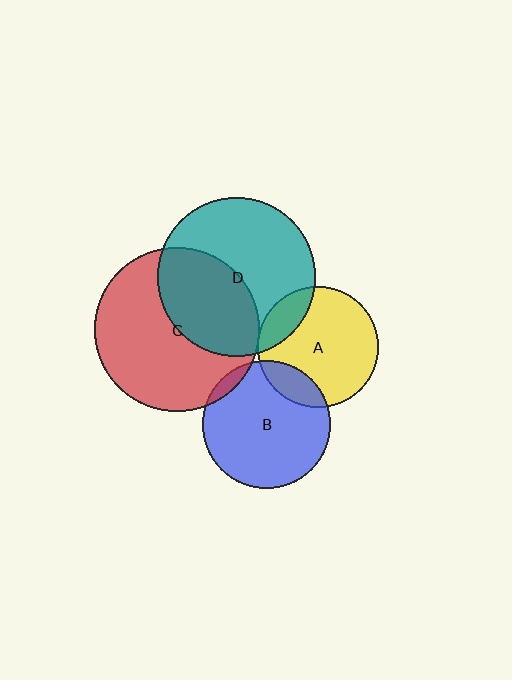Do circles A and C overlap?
Yes.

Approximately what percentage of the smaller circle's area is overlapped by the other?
Approximately 5%.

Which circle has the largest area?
Circle C (red).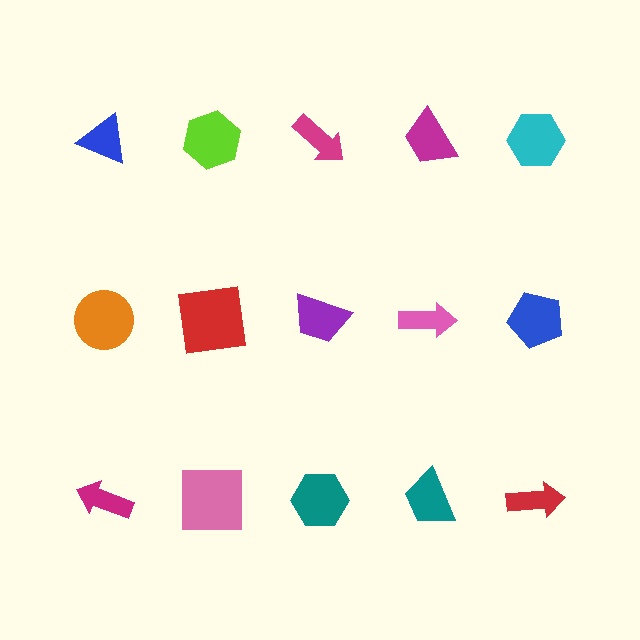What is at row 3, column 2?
A pink square.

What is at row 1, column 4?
A magenta trapezoid.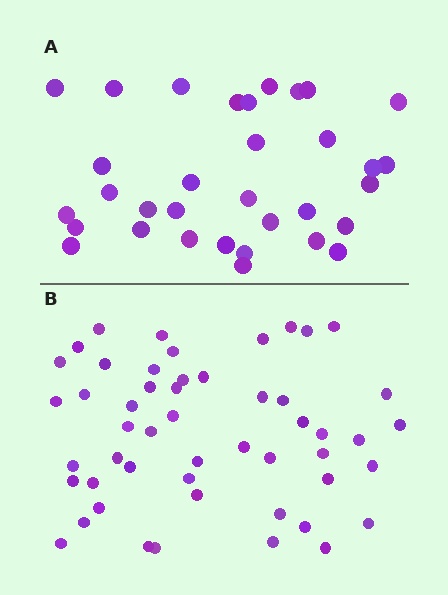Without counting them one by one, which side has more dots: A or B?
Region B (the bottom region) has more dots.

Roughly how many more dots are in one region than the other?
Region B has approximately 20 more dots than region A.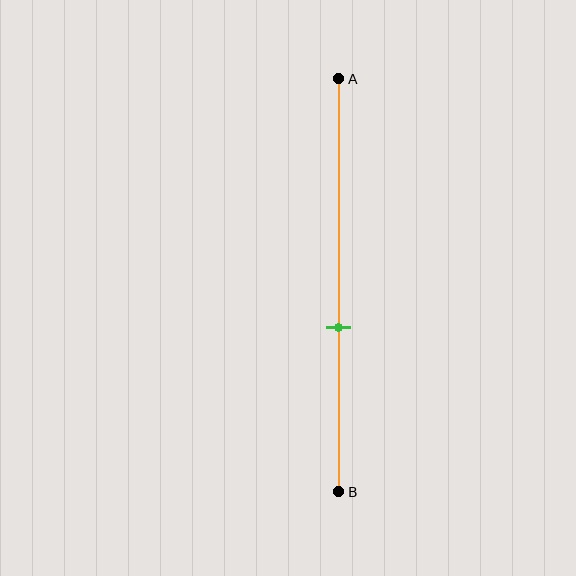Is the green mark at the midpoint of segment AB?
No, the mark is at about 60% from A, not at the 50% midpoint.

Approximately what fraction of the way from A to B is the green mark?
The green mark is approximately 60% of the way from A to B.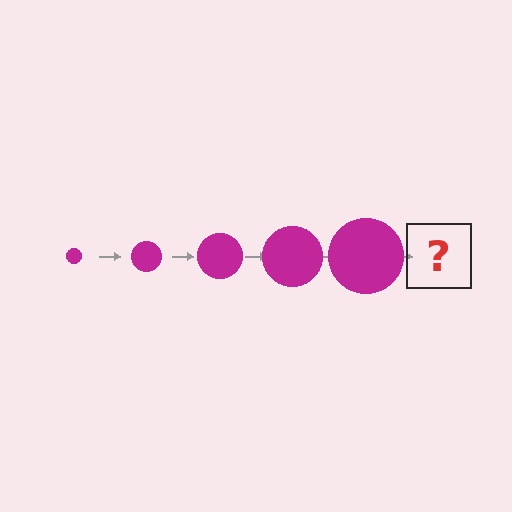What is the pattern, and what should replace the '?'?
The pattern is that the circle gets progressively larger each step. The '?' should be a magenta circle, larger than the previous one.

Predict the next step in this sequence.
The next step is a magenta circle, larger than the previous one.